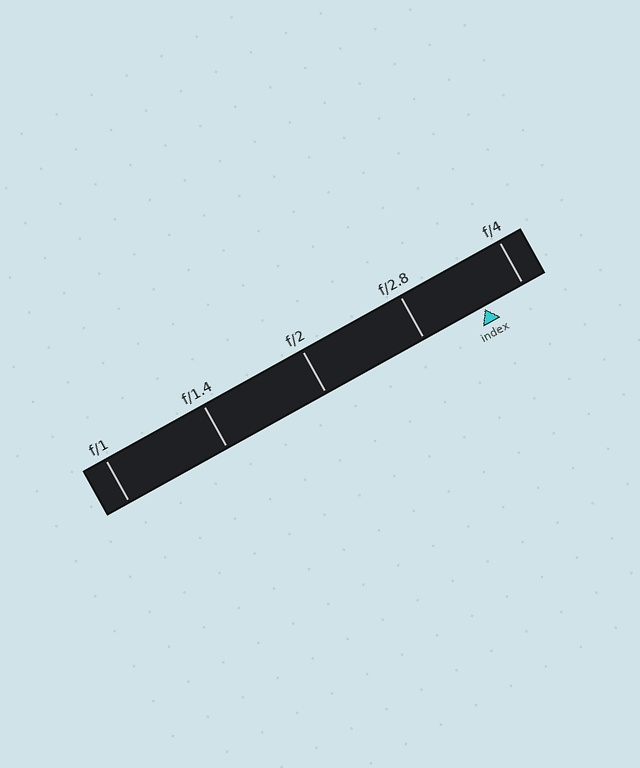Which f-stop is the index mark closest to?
The index mark is closest to f/4.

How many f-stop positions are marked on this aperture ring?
There are 5 f-stop positions marked.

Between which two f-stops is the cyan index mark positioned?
The index mark is between f/2.8 and f/4.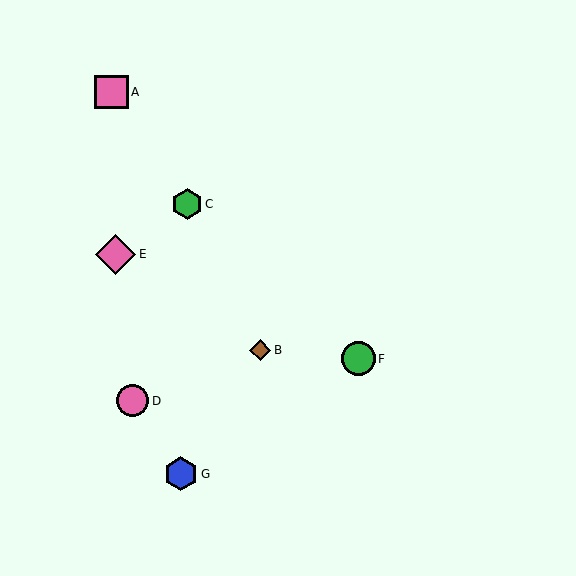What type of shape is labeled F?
Shape F is a green circle.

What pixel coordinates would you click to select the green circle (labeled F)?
Click at (359, 359) to select the green circle F.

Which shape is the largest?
The pink diamond (labeled E) is the largest.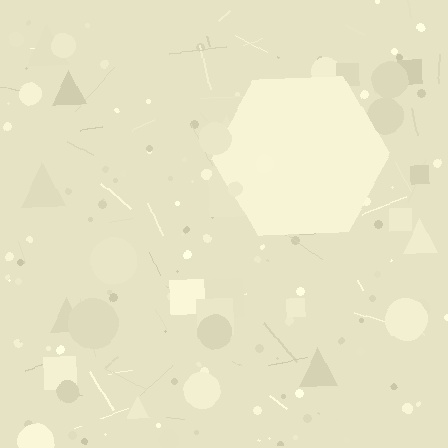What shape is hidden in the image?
A hexagon is hidden in the image.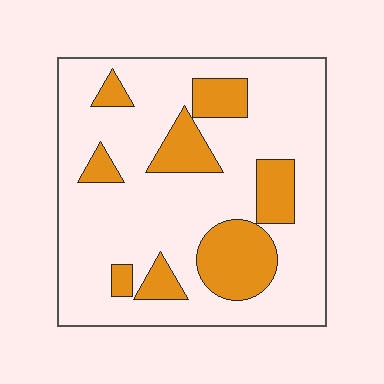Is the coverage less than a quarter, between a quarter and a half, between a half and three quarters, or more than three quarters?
Less than a quarter.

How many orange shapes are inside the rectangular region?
8.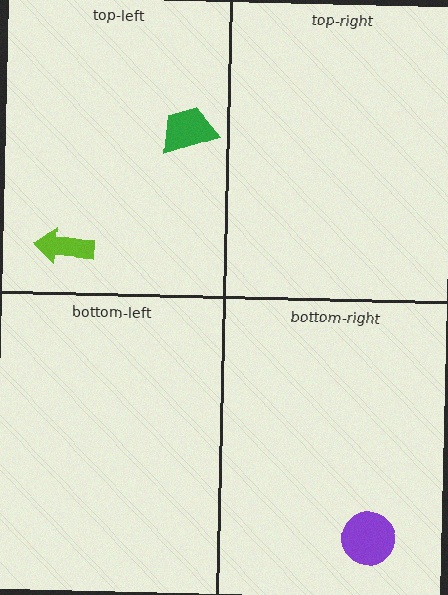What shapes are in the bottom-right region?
The purple circle.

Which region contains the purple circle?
The bottom-right region.